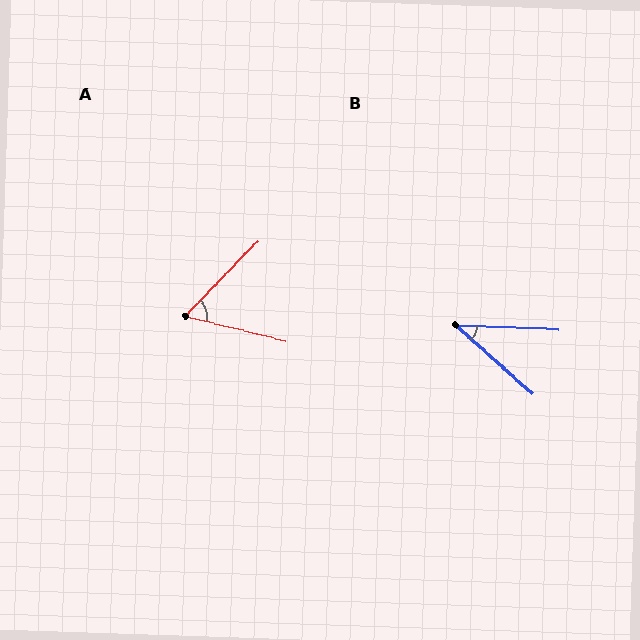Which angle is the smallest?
B, at approximately 39 degrees.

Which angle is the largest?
A, at approximately 60 degrees.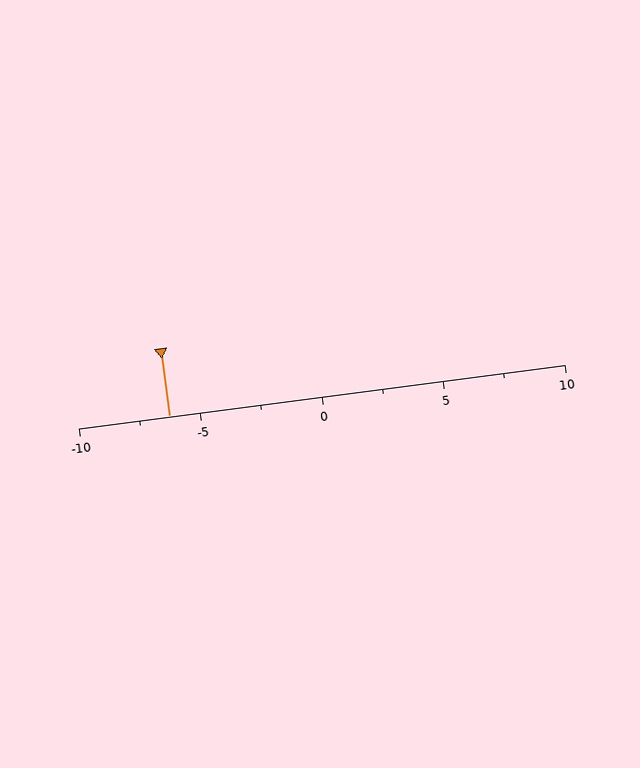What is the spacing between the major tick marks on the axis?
The major ticks are spaced 5 apart.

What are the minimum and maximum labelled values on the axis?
The axis runs from -10 to 10.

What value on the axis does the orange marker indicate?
The marker indicates approximately -6.2.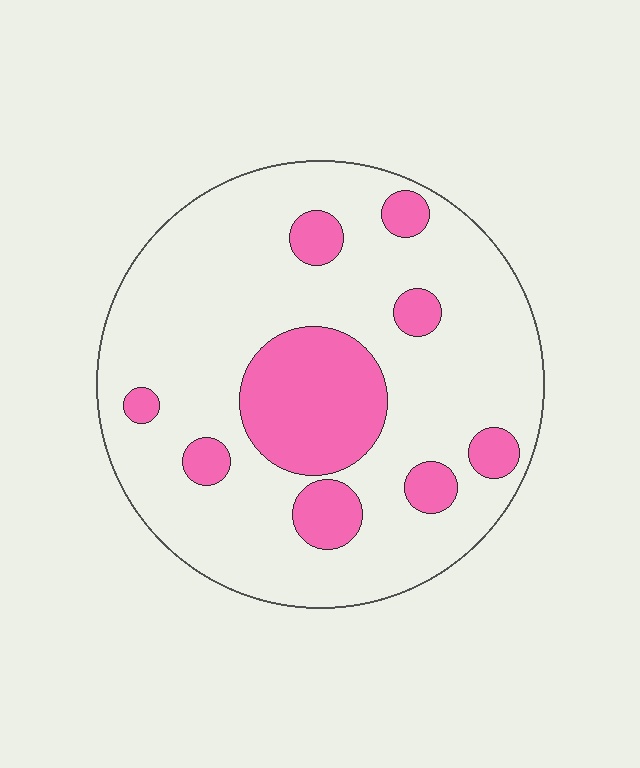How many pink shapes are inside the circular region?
9.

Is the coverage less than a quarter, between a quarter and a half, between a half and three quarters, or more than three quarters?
Less than a quarter.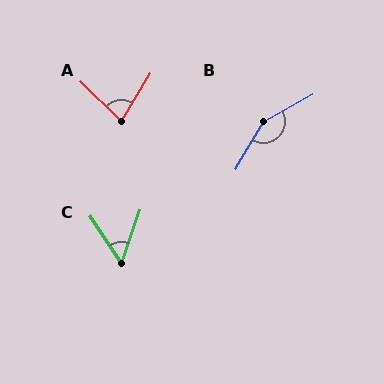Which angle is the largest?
B, at approximately 150 degrees.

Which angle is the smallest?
C, at approximately 52 degrees.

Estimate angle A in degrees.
Approximately 77 degrees.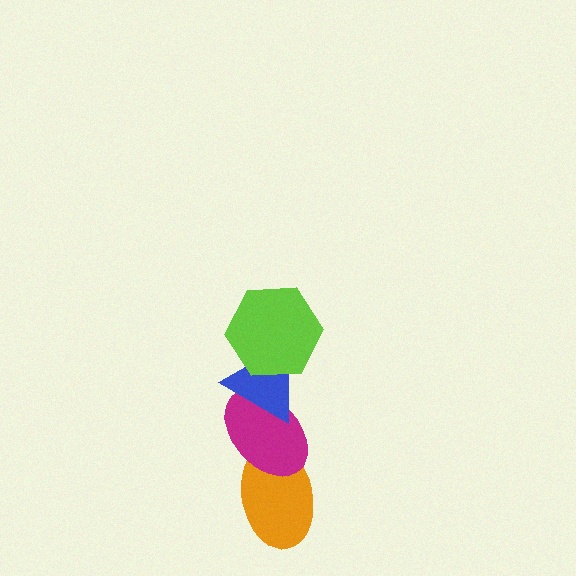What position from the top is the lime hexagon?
The lime hexagon is 1st from the top.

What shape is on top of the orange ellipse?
The magenta ellipse is on top of the orange ellipse.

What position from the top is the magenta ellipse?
The magenta ellipse is 3rd from the top.